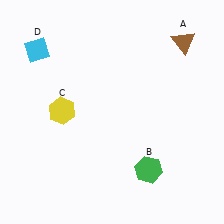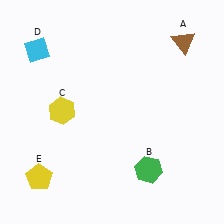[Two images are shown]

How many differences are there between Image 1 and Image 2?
There is 1 difference between the two images.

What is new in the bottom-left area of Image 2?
A yellow pentagon (E) was added in the bottom-left area of Image 2.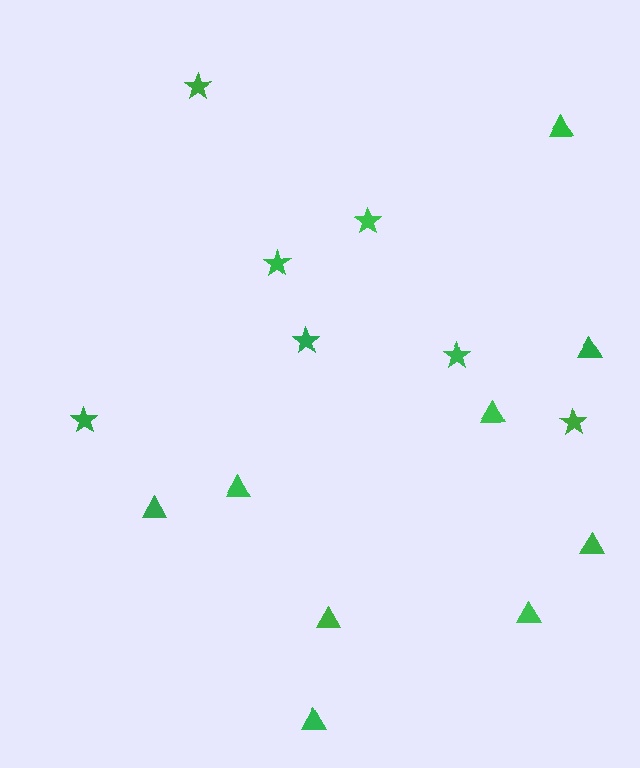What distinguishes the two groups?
There are 2 groups: one group of stars (7) and one group of triangles (9).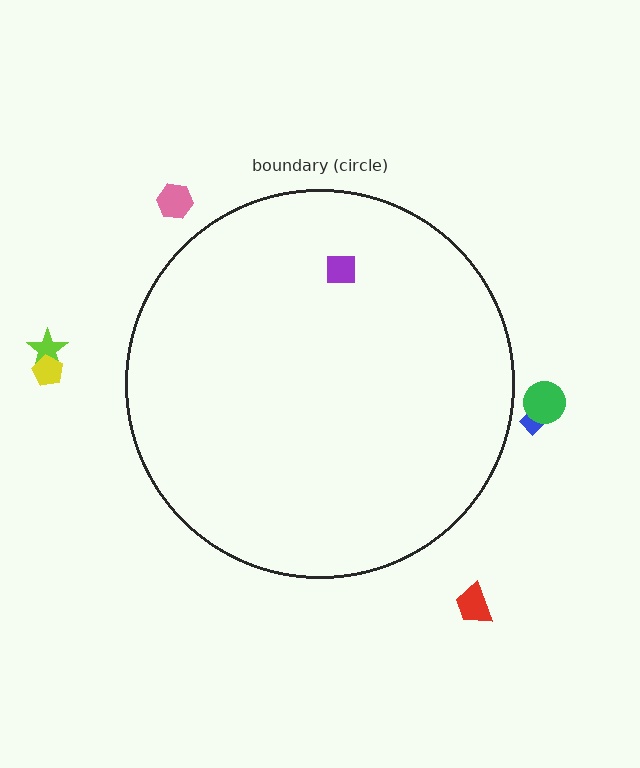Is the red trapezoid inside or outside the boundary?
Outside.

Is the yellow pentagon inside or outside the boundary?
Outside.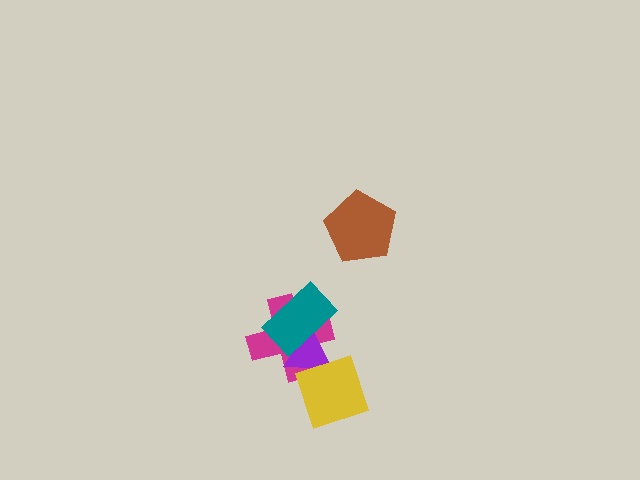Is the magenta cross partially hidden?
Yes, it is partially covered by another shape.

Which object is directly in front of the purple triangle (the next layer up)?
The teal rectangle is directly in front of the purple triangle.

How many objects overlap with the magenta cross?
3 objects overlap with the magenta cross.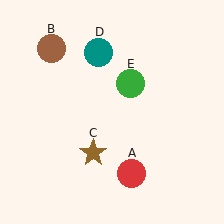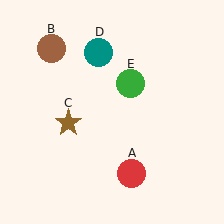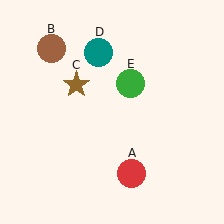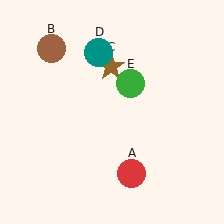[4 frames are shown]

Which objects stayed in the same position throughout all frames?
Red circle (object A) and brown circle (object B) and teal circle (object D) and green circle (object E) remained stationary.